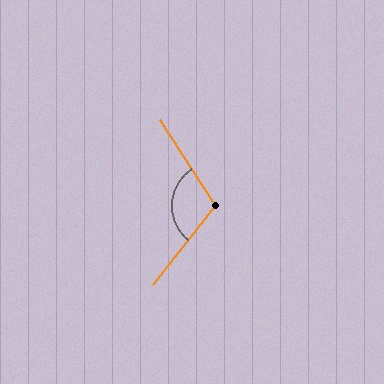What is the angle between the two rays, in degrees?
Approximately 109 degrees.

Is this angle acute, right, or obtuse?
It is obtuse.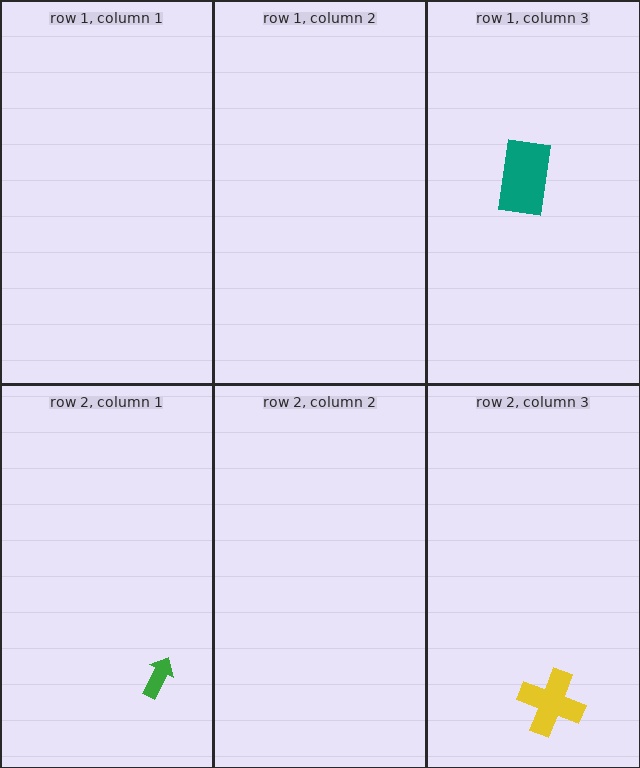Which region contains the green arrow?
The row 2, column 1 region.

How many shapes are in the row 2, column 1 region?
1.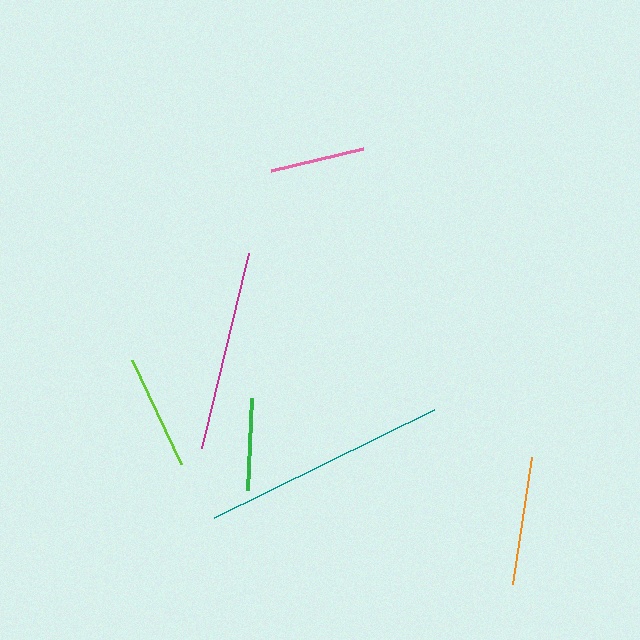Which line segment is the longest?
The teal line is the longest at approximately 245 pixels.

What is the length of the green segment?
The green segment is approximately 92 pixels long.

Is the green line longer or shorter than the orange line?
The orange line is longer than the green line.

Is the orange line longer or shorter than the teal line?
The teal line is longer than the orange line.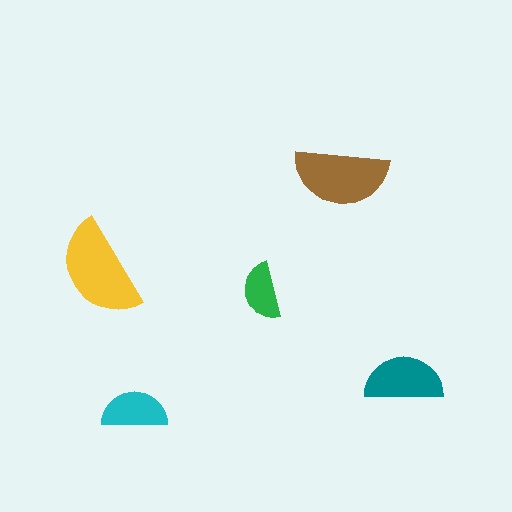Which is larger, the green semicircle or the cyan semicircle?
The cyan one.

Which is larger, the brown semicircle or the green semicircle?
The brown one.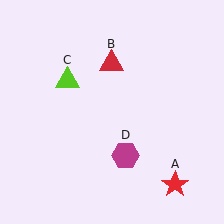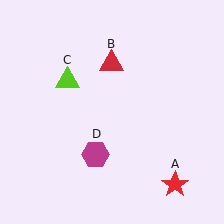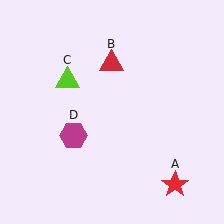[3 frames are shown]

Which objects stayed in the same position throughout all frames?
Red star (object A) and red triangle (object B) and lime triangle (object C) remained stationary.